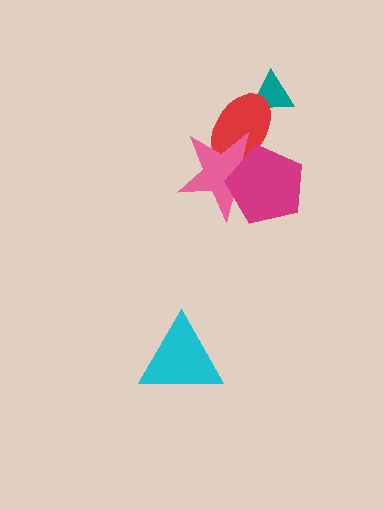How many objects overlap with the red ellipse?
3 objects overlap with the red ellipse.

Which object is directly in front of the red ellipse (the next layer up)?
The pink star is directly in front of the red ellipse.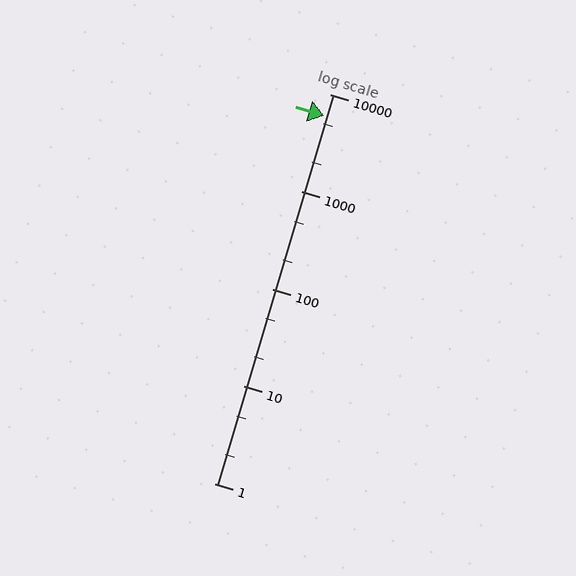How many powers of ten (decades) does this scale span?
The scale spans 4 decades, from 1 to 10000.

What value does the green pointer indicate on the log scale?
The pointer indicates approximately 6000.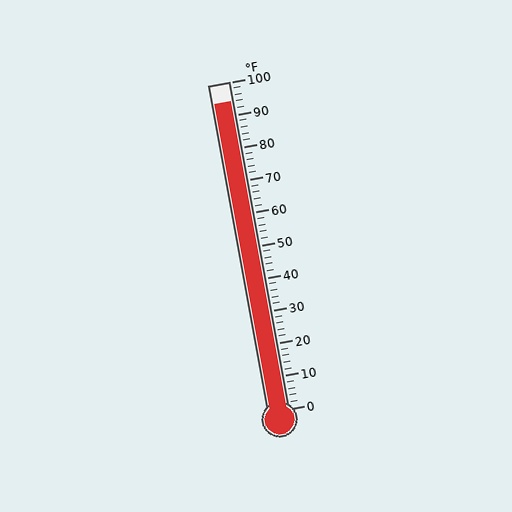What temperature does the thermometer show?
The thermometer shows approximately 94°F.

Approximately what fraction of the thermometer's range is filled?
The thermometer is filled to approximately 95% of its range.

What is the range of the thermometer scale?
The thermometer scale ranges from 0°F to 100°F.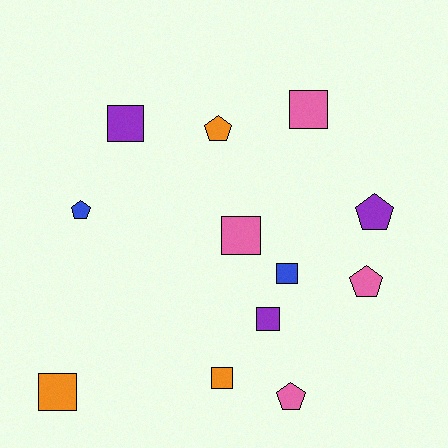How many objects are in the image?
There are 12 objects.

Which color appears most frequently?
Pink, with 4 objects.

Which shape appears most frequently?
Square, with 7 objects.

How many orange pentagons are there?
There is 1 orange pentagon.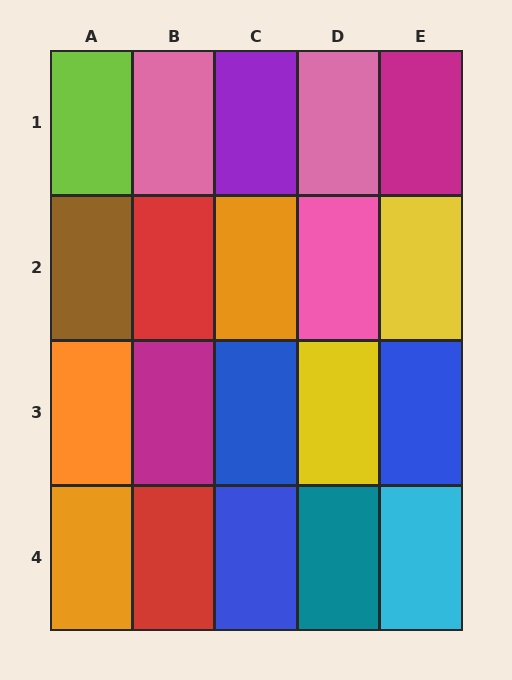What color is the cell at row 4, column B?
Red.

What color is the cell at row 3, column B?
Magenta.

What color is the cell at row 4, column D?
Teal.